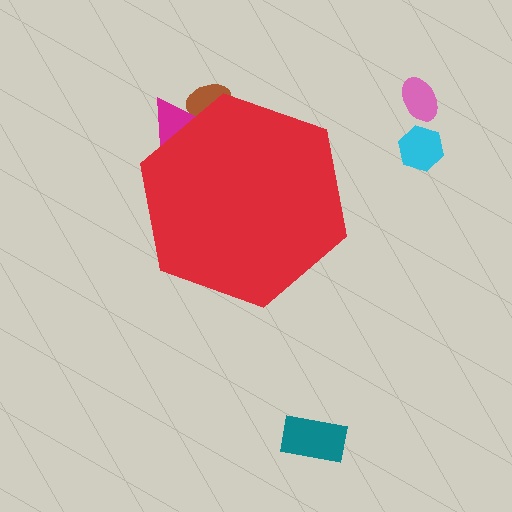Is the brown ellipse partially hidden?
Yes, the brown ellipse is partially hidden behind the red hexagon.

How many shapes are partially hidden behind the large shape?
2 shapes are partially hidden.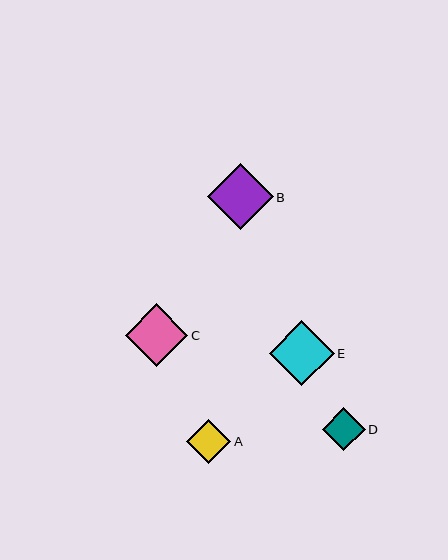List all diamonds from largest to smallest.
From largest to smallest: B, E, C, A, D.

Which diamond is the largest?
Diamond B is the largest with a size of approximately 66 pixels.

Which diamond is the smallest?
Diamond D is the smallest with a size of approximately 43 pixels.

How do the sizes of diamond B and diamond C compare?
Diamond B and diamond C are approximately the same size.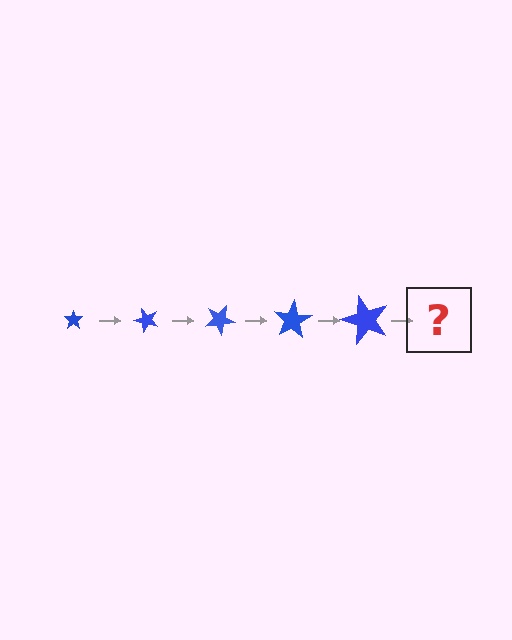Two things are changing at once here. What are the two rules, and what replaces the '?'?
The two rules are that the star grows larger each step and it rotates 50 degrees each step. The '?' should be a star, larger than the previous one and rotated 250 degrees from the start.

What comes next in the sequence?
The next element should be a star, larger than the previous one and rotated 250 degrees from the start.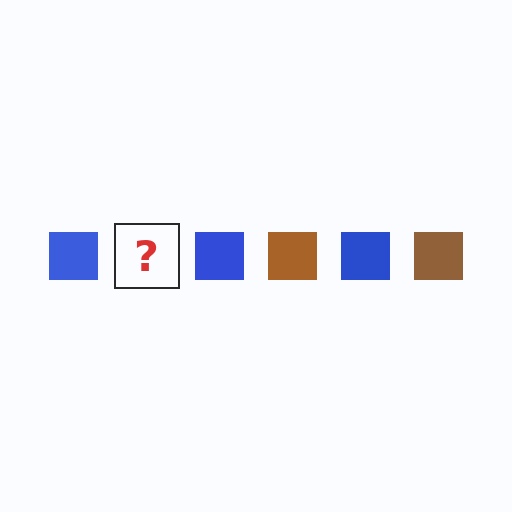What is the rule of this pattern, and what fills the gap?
The rule is that the pattern cycles through blue, brown squares. The gap should be filled with a brown square.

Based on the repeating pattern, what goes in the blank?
The blank should be a brown square.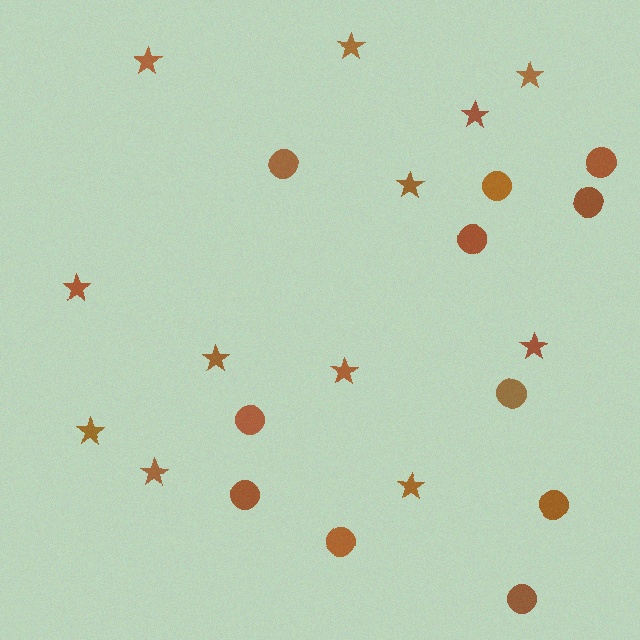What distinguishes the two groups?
There are 2 groups: one group of stars (12) and one group of circles (11).